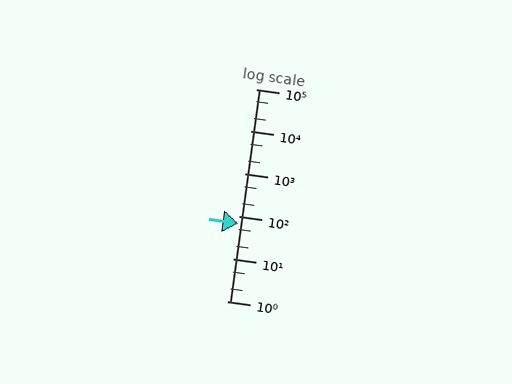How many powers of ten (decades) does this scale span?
The scale spans 5 decades, from 1 to 100000.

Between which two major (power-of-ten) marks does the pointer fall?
The pointer is between 10 and 100.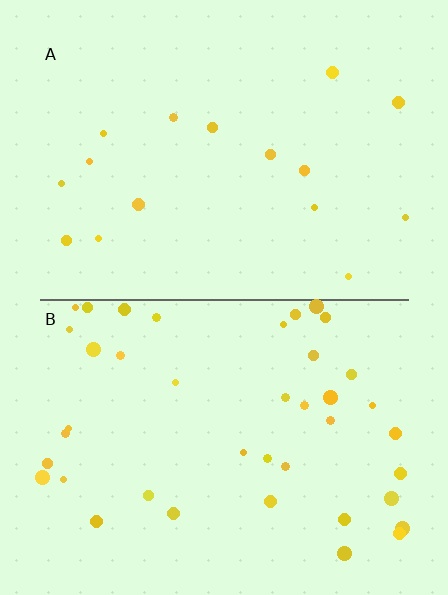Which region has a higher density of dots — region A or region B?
B (the bottom).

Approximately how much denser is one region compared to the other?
Approximately 2.6× — region B over region A.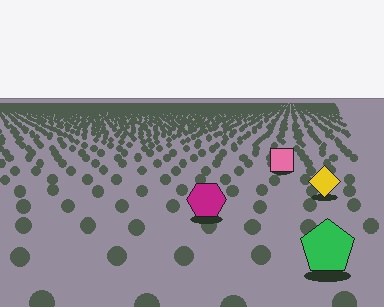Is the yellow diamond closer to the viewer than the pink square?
Yes. The yellow diamond is closer — you can tell from the texture gradient: the ground texture is coarser near it.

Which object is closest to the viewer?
The green pentagon is closest. The texture marks near it are larger and more spread out.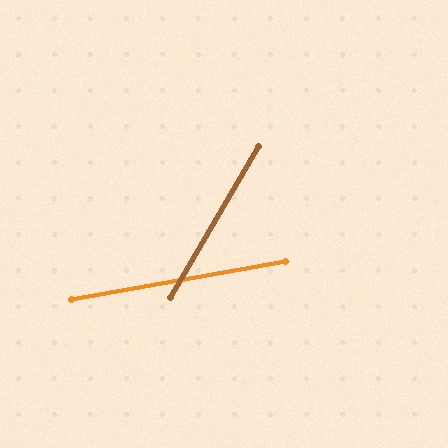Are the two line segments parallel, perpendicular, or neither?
Neither parallel nor perpendicular — they differ by about 50°.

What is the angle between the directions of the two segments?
Approximately 50 degrees.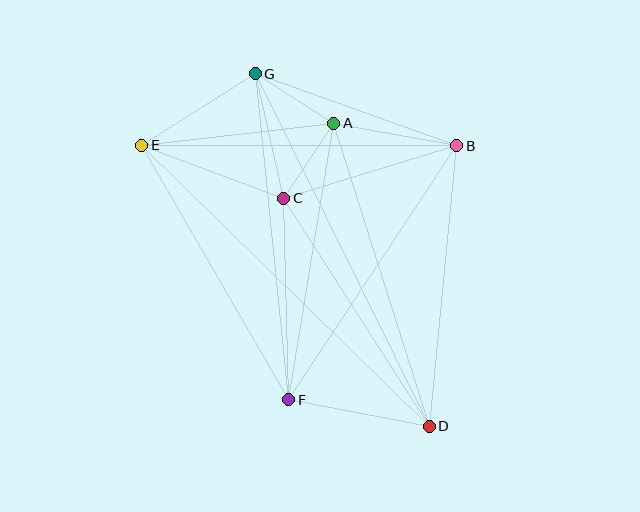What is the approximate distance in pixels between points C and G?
The distance between C and G is approximately 127 pixels.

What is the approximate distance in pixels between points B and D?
The distance between B and D is approximately 282 pixels.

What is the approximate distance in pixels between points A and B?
The distance between A and B is approximately 125 pixels.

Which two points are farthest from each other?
Points D and E are farthest from each other.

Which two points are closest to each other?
Points A and C are closest to each other.